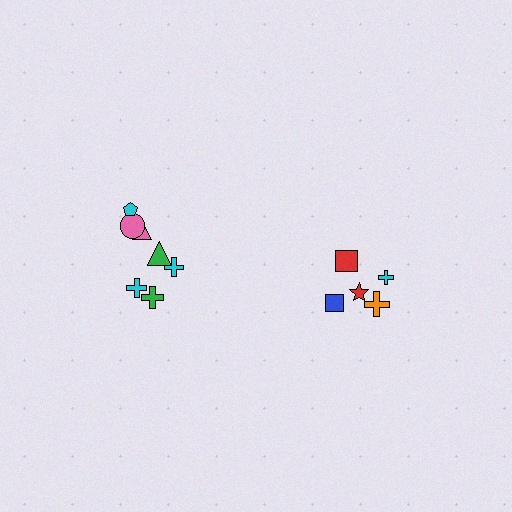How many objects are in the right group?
There are 5 objects.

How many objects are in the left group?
There are 7 objects.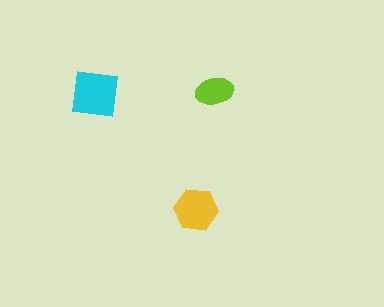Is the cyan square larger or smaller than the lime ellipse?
Larger.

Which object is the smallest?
The lime ellipse.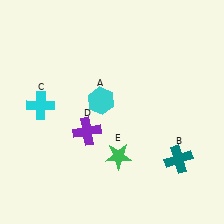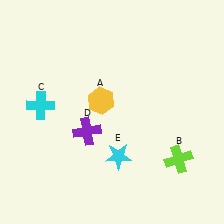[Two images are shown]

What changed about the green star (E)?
In Image 1, E is green. In Image 2, it changed to cyan.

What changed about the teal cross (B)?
In Image 1, B is teal. In Image 2, it changed to lime.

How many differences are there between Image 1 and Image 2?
There are 3 differences between the two images.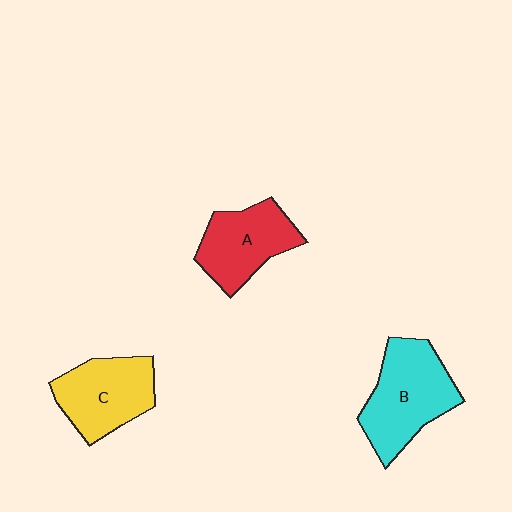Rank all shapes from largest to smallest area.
From largest to smallest: B (cyan), C (yellow), A (red).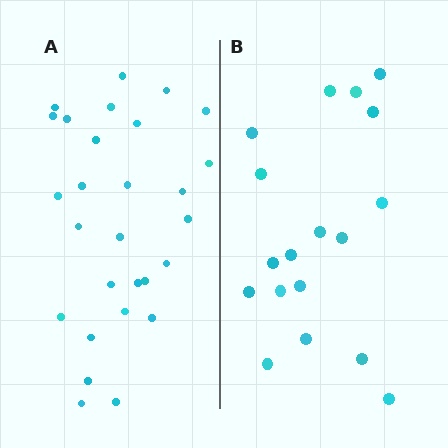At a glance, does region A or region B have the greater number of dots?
Region A (the left region) has more dots.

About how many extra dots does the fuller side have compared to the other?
Region A has roughly 10 or so more dots than region B.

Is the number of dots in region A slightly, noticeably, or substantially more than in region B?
Region A has substantially more. The ratio is roughly 1.6 to 1.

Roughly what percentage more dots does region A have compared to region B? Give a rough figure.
About 55% more.